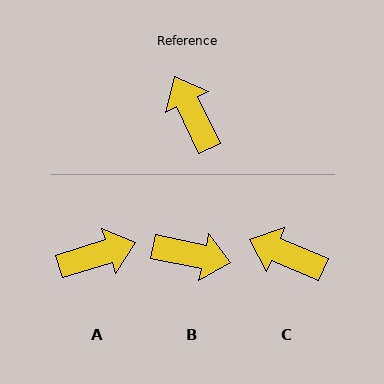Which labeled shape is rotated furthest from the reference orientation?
B, about 128 degrees away.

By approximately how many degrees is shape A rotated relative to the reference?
Approximately 98 degrees clockwise.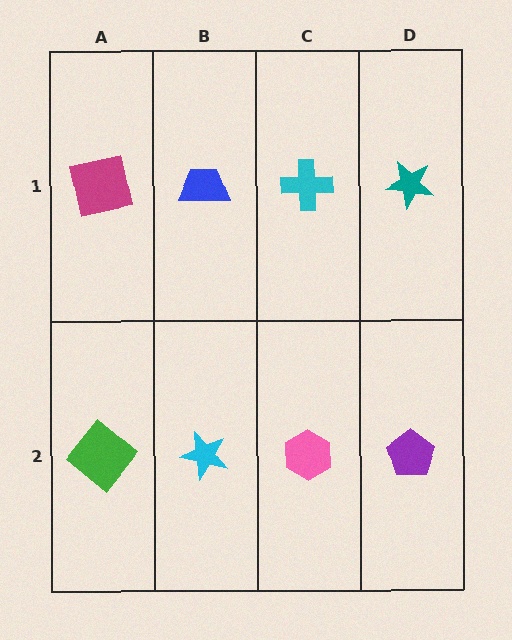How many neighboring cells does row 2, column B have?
3.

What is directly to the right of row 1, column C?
A teal star.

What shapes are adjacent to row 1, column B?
A cyan star (row 2, column B), a magenta square (row 1, column A), a cyan cross (row 1, column C).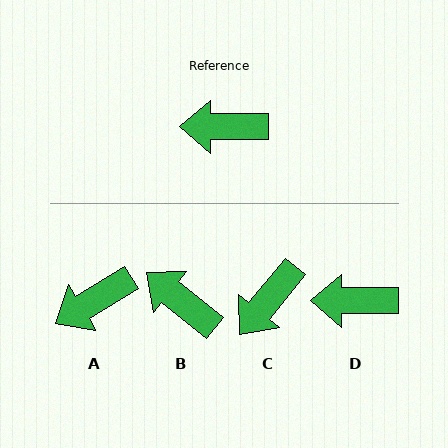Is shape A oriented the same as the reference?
No, it is off by about 31 degrees.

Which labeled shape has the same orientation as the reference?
D.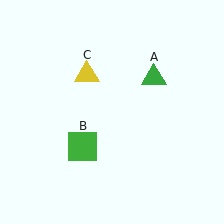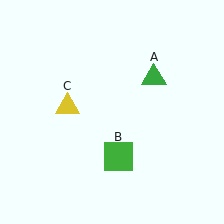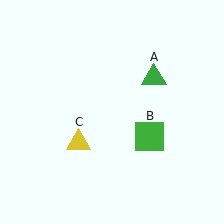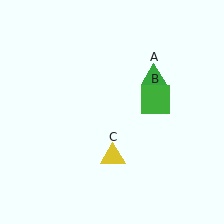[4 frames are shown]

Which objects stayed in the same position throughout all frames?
Green triangle (object A) remained stationary.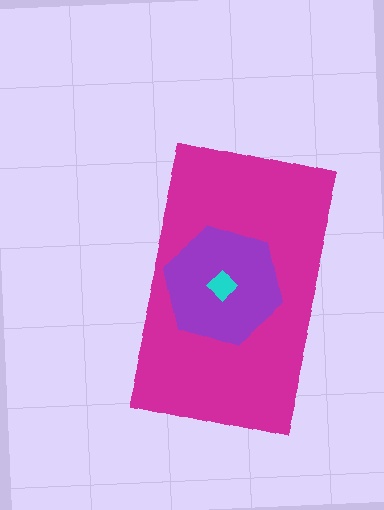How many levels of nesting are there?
3.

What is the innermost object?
The cyan diamond.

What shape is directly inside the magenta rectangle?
The purple hexagon.